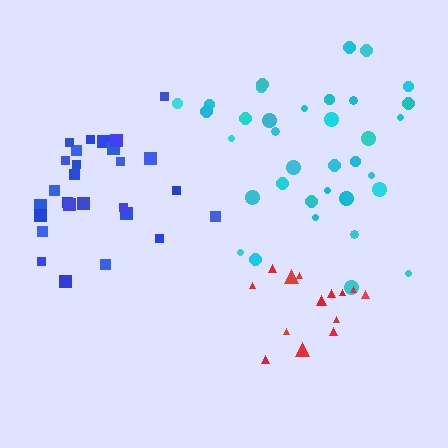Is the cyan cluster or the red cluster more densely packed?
Red.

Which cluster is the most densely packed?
Red.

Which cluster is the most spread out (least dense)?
Cyan.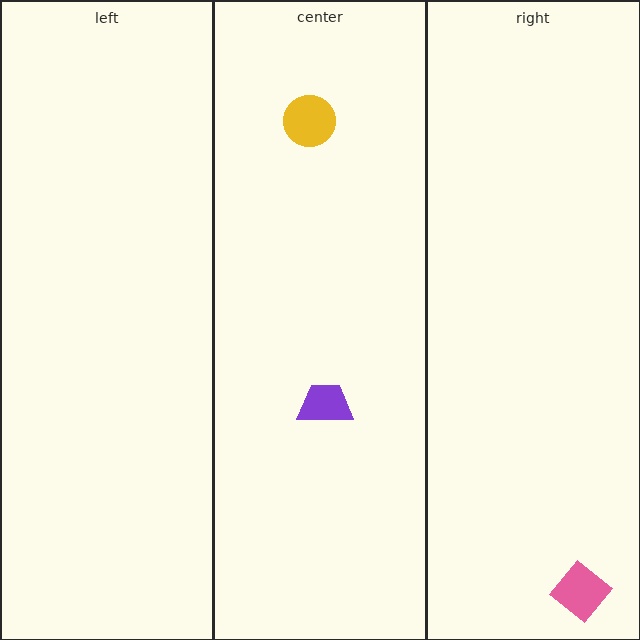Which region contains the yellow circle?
The center region.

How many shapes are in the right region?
1.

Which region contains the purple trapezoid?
The center region.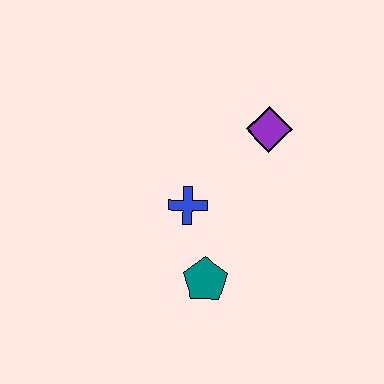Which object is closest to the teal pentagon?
The blue cross is closest to the teal pentagon.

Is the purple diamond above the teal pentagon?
Yes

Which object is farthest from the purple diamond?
The teal pentagon is farthest from the purple diamond.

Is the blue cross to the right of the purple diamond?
No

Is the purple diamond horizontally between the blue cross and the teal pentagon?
No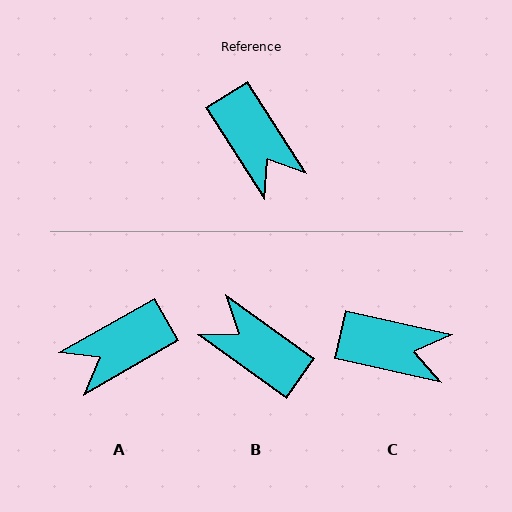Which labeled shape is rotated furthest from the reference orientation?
B, about 158 degrees away.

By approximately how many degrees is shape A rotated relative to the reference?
Approximately 93 degrees clockwise.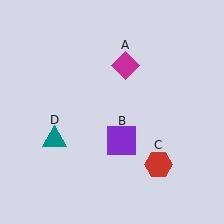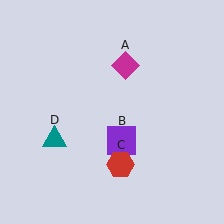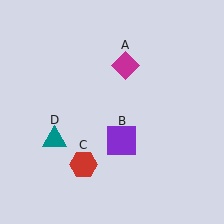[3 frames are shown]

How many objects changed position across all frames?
1 object changed position: red hexagon (object C).